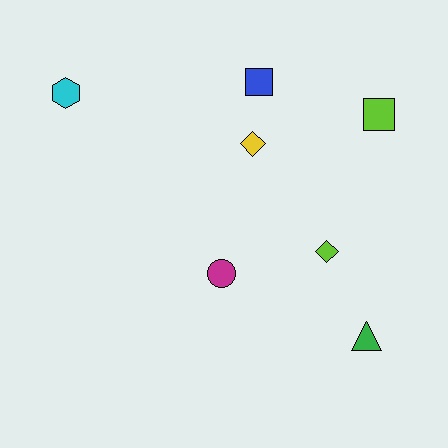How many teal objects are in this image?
There are no teal objects.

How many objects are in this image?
There are 7 objects.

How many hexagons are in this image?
There is 1 hexagon.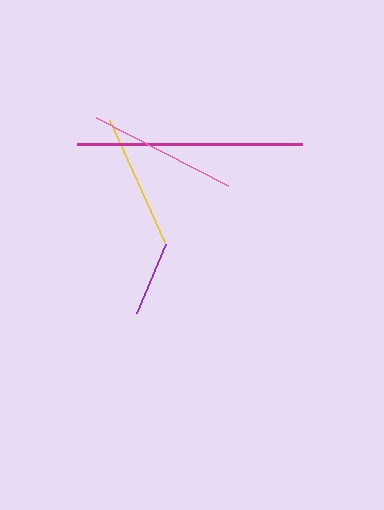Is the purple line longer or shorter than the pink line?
The pink line is longer than the purple line.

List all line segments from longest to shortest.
From longest to shortest: magenta, pink, yellow, purple.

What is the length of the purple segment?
The purple segment is approximately 75 pixels long.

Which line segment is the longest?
The magenta line is the longest at approximately 226 pixels.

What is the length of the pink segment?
The pink segment is approximately 149 pixels long.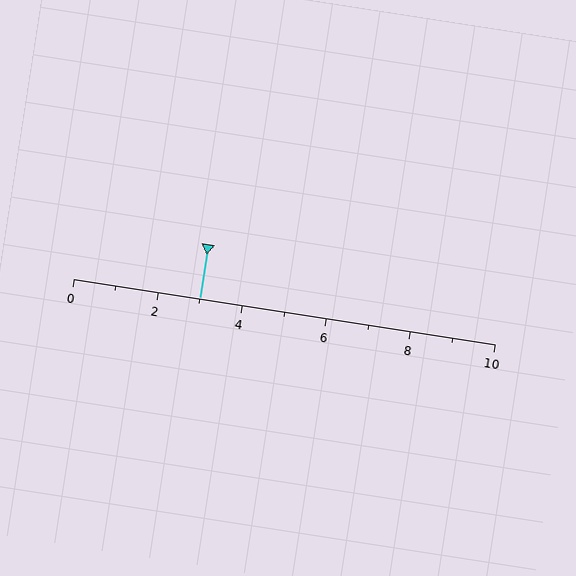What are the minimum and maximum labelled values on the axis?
The axis runs from 0 to 10.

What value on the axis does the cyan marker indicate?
The marker indicates approximately 3.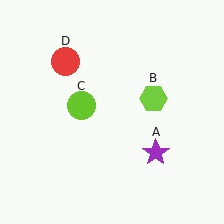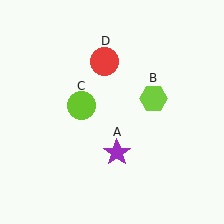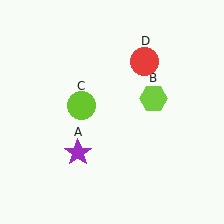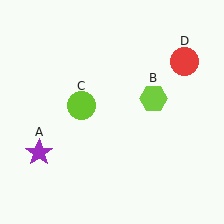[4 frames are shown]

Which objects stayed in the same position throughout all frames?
Lime hexagon (object B) and lime circle (object C) remained stationary.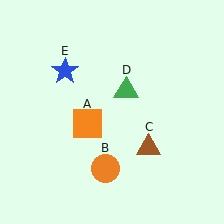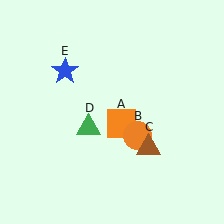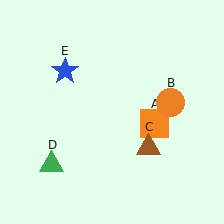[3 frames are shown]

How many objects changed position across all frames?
3 objects changed position: orange square (object A), orange circle (object B), green triangle (object D).